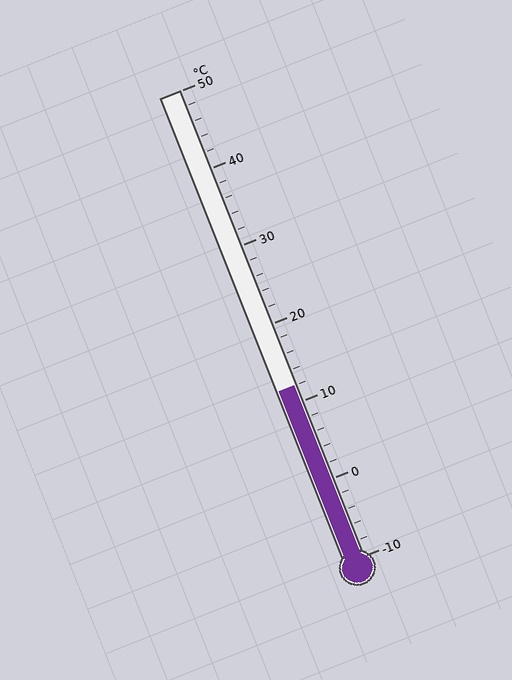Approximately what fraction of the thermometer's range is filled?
The thermometer is filled to approximately 35% of its range.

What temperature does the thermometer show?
The thermometer shows approximately 12°C.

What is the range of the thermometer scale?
The thermometer scale ranges from -10°C to 50°C.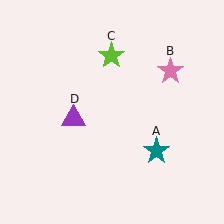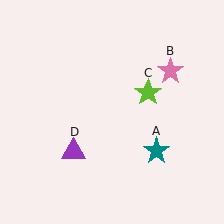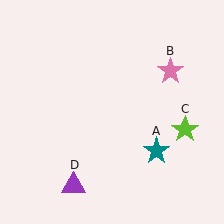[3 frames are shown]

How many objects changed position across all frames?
2 objects changed position: lime star (object C), purple triangle (object D).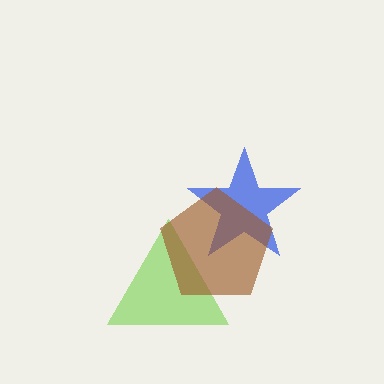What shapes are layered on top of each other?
The layered shapes are: a lime triangle, a blue star, a brown pentagon.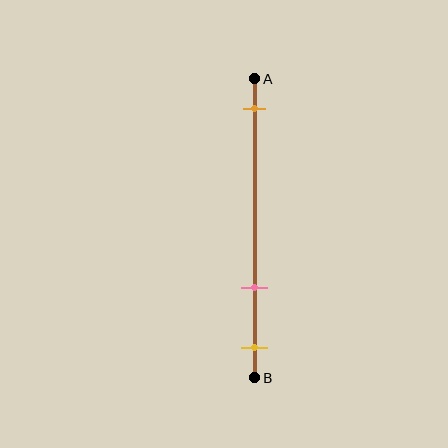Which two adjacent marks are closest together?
The pink and yellow marks are the closest adjacent pair.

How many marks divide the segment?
There are 3 marks dividing the segment.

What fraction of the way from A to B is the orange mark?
The orange mark is approximately 10% (0.1) of the way from A to B.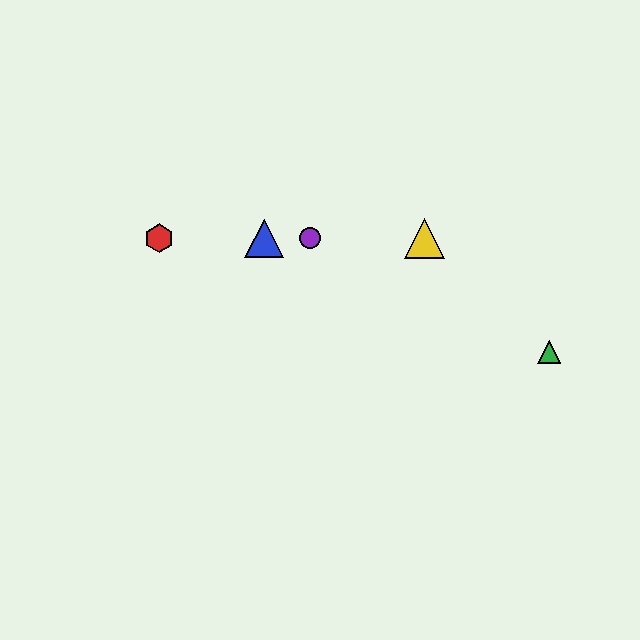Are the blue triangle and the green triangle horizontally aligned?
No, the blue triangle is at y≈238 and the green triangle is at y≈352.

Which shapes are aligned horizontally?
The red hexagon, the blue triangle, the yellow triangle, the purple circle are aligned horizontally.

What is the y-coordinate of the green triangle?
The green triangle is at y≈352.